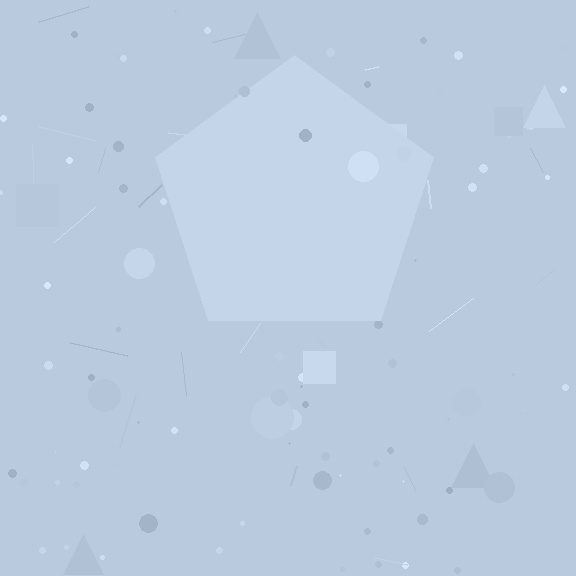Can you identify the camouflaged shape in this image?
The camouflaged shape is a pentagon.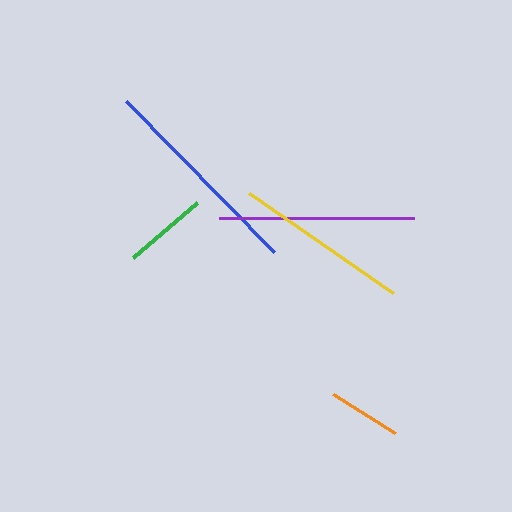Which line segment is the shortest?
The orange line is the shortest at approximately 73 pixels.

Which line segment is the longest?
The blue line is the longest at approximately 212 pixels.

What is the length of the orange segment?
The orange segment is approximately 73 pixels long.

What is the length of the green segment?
The green segment is approximately 84 pixels long.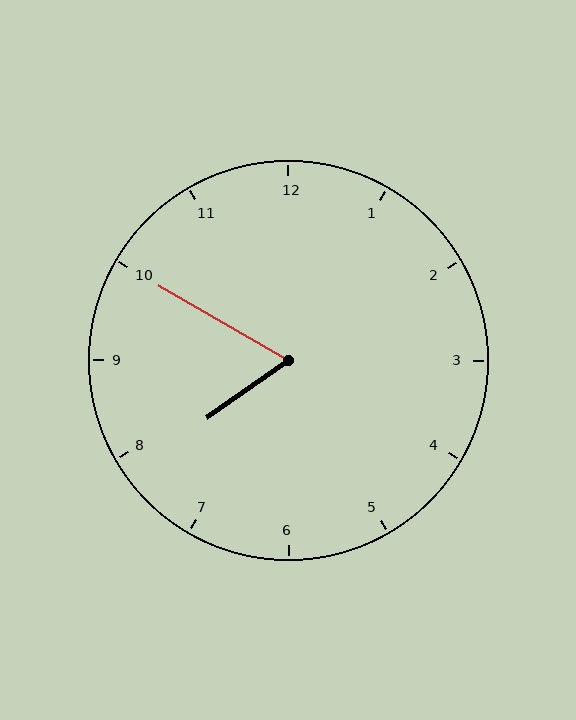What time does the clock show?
7:50.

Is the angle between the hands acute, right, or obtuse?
It is acute.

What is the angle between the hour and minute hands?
Approximately 65 degrees.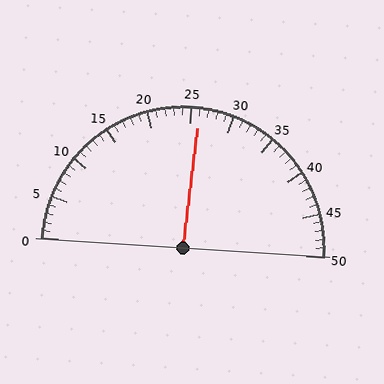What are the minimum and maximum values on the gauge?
The gauge ranges from 0 to 50.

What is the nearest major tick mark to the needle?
The nearest major tick mark is 25.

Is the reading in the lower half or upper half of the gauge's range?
The reading is in the upper half of the range (0 to 50).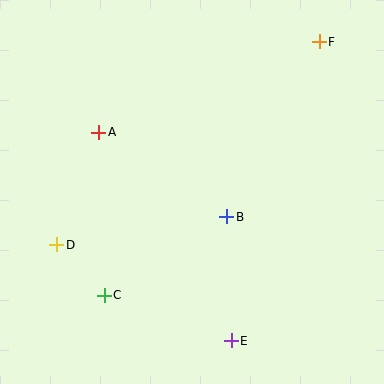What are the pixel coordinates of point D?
Point D is at (57, 245).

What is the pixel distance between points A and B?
The distance between A and B is 153 pixels.